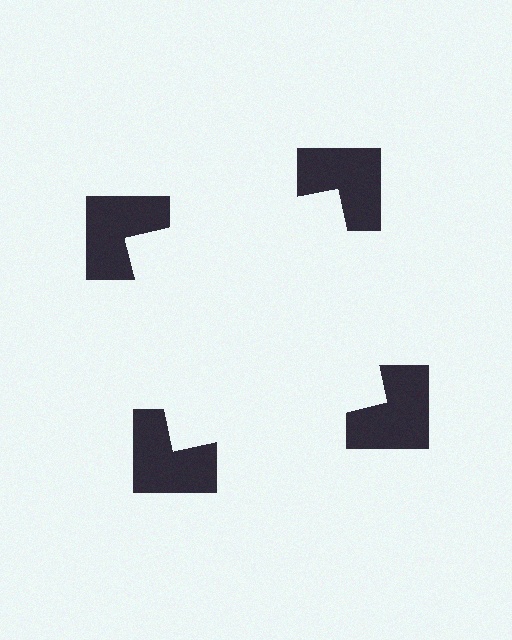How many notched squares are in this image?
There are 4 — one at each vertex of the illusory square.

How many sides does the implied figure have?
4 sides.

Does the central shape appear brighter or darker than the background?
It typically appears slightly brighter than the background, even though no actual brightness change is drawn.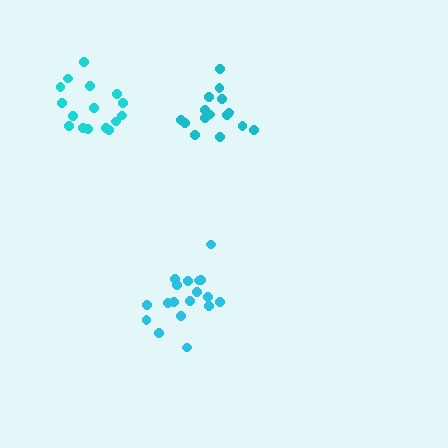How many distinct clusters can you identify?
There are 3 distinct clusters.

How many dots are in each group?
Group 1: 19 dots, Group 2: 16 dots, Group 3: 16 dots (51 total).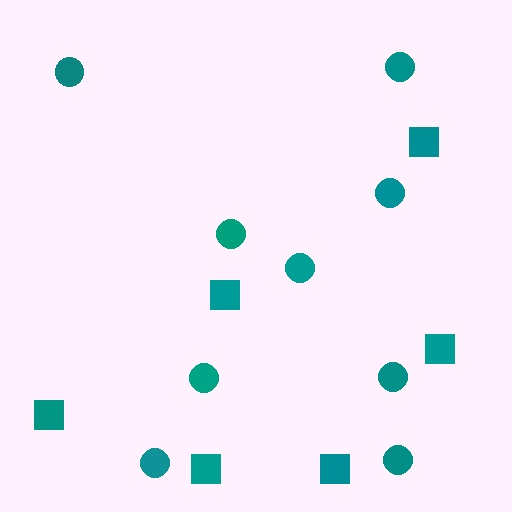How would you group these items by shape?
There are 2 groups: one group of circles (9) and one group of squares (6).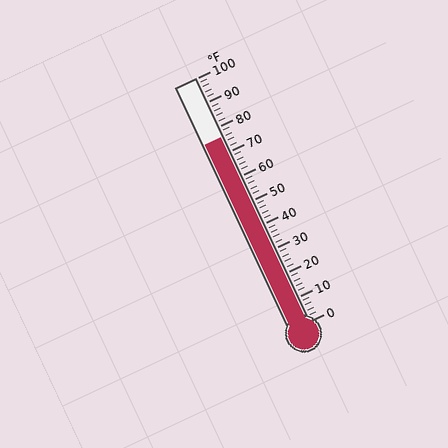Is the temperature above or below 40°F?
The temperature is above 40°F.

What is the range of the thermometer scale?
The thermometer scale ranges from 0°F to 100°F.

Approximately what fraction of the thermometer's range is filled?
The thermometer is filled to approximately 75% of its range.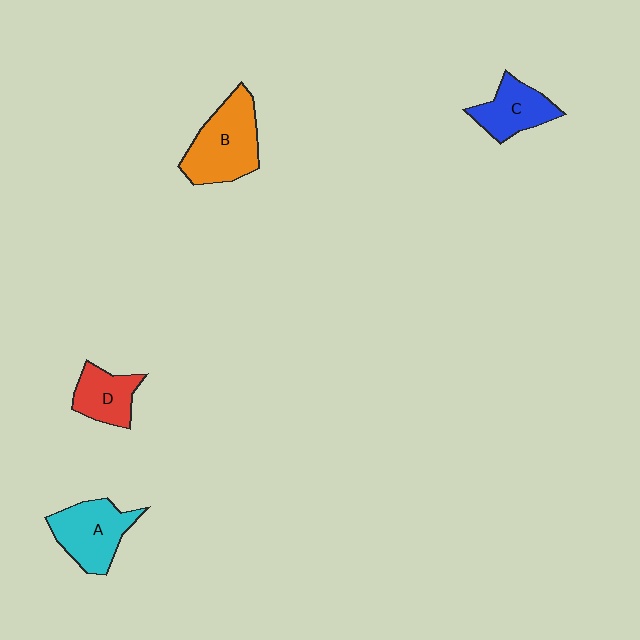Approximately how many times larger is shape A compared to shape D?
Approximately 1.4 times.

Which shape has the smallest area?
Shape D (red).